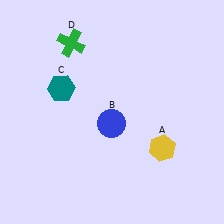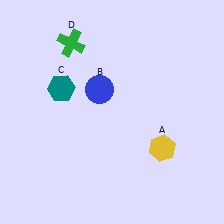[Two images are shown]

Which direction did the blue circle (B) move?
The blue circle (B) moved up.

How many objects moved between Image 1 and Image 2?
1 object moved between the two images.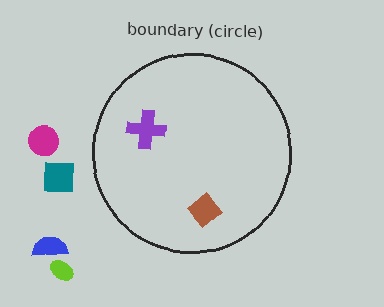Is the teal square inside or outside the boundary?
Outside.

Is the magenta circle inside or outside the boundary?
Outside.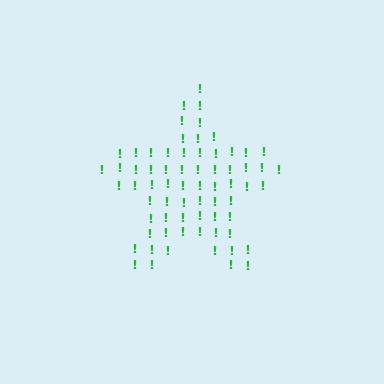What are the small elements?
The small elements are exclamation marks.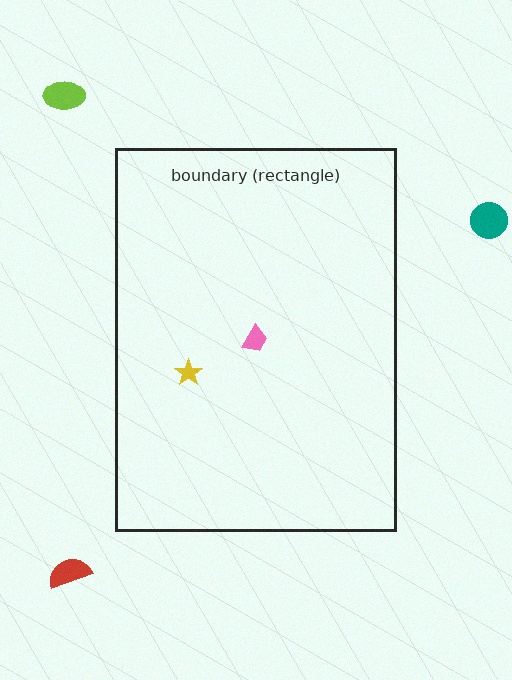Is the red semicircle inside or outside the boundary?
Outside.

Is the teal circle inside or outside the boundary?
Outside.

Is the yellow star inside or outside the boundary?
Inside.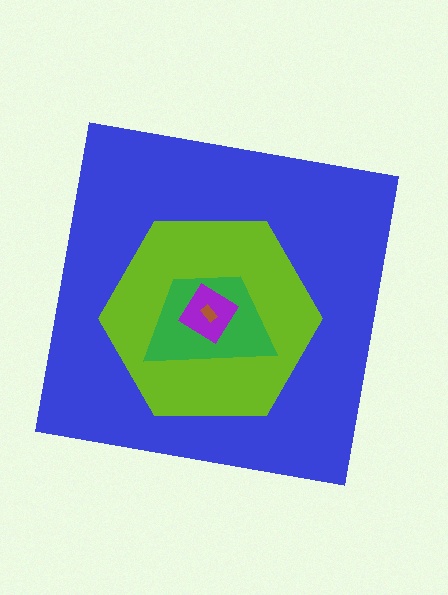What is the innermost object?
The brown rectangle.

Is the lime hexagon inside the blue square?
Yes.